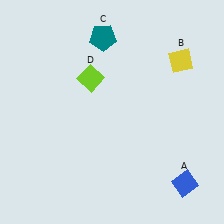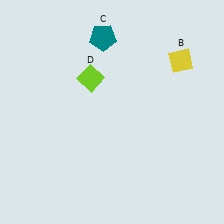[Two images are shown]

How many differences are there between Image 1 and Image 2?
There is 1 difference between the two images.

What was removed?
The blue diamond (A) was removed in Image 2.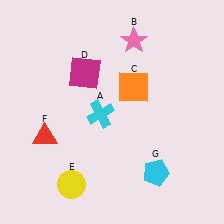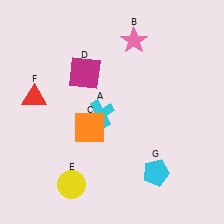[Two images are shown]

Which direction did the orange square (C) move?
The orange square (C) moved left.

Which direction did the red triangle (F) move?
The red triangle (F) moved up.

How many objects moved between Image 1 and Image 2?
2 objects moved between the two images.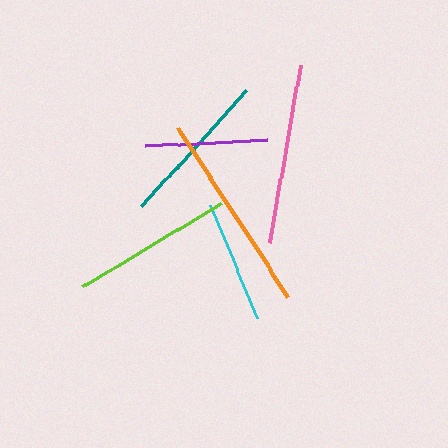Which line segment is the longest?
The orange line is the longest at approximately 202 pixels.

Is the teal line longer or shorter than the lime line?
The lime line is longer than the teal line.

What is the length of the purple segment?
The purple segment is approximately 122 pixels long.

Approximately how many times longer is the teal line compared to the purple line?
The teal line is approximately 1.3 times the length of the purple line.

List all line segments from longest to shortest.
From longest to shortest: orange, pink, lime, teal, cyan, purple.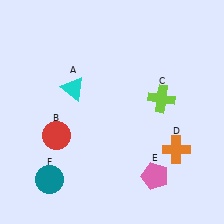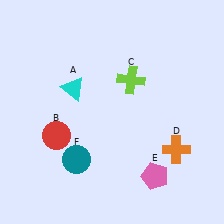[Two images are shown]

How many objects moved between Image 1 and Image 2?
2 objects moved between the two images.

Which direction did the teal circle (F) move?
The teal circle (F) moved right.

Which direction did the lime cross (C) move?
The lime cross (C) moved left.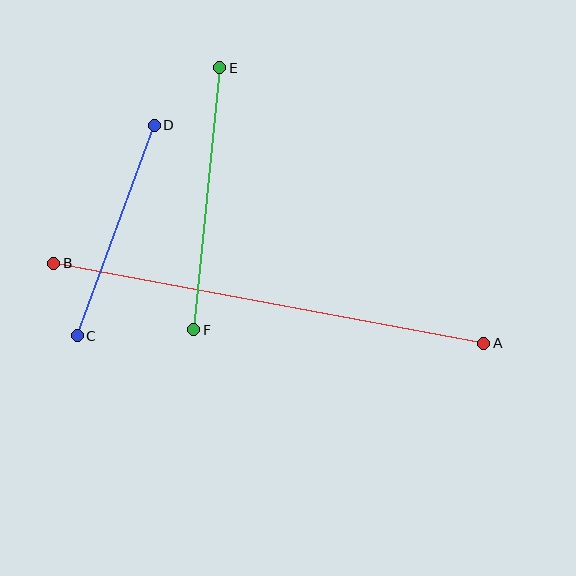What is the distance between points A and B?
The distance is approximately 437 pixels.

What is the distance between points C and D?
The distance is approximately 224 pixels.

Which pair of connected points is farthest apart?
Points A and B are farthest apart.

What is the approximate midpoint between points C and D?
The midpoint is at approximately (116, 231) pixels.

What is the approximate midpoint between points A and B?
The midpoint is at approximately (269, 303) pixels.